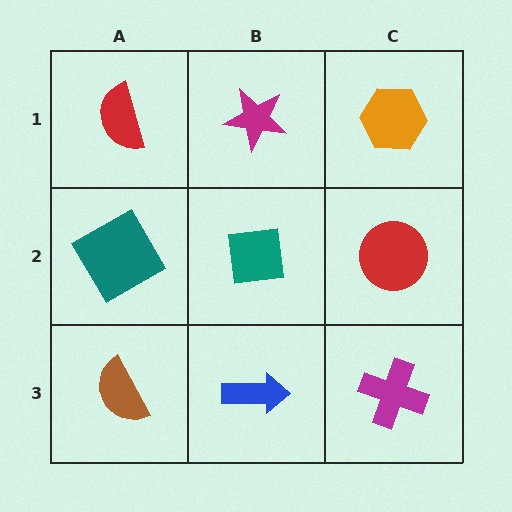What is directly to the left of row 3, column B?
A brown semicircle.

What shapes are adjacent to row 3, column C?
A red circle (row 2, column C), a blue arrow (row 3, column B).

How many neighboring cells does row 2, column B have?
4.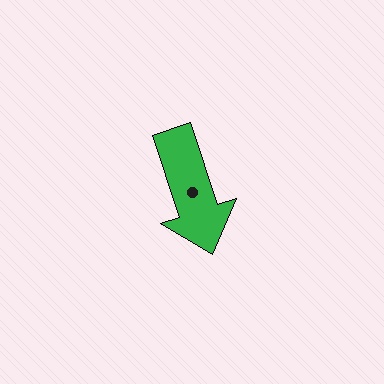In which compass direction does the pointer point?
South.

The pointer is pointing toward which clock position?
Roughly 5 o'clock.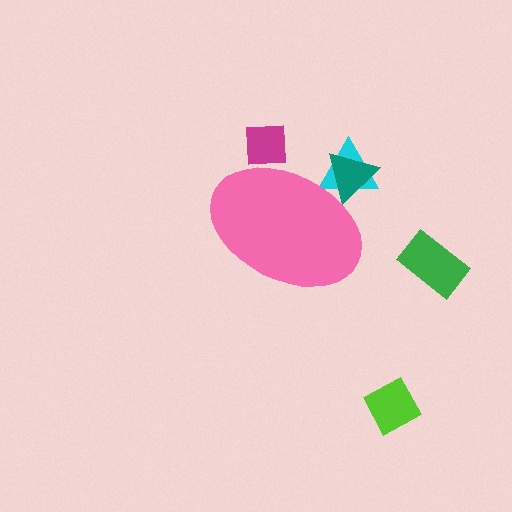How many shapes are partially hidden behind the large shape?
3 shapes are partially hidden.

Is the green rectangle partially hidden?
No, the green rectangle is fully visible.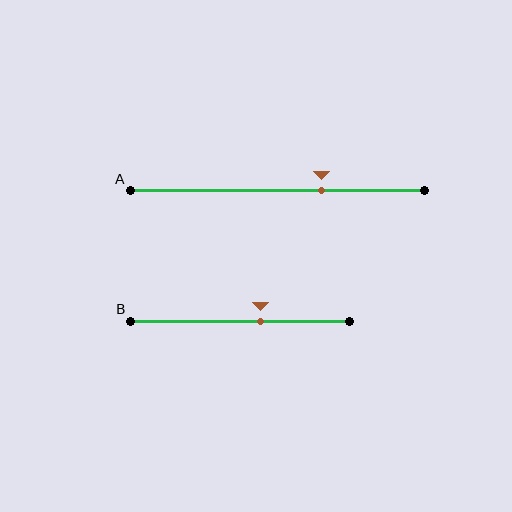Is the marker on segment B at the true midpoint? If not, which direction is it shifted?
No, the marker on segment B is shifted to the right by about 10% of the segment length.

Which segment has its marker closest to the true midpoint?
Segment B has its marker closest to the true midpoint.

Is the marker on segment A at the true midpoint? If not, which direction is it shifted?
No, the marker on segment A is shifted to the right by about 15% of the segment length.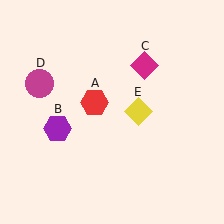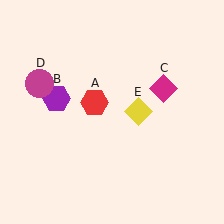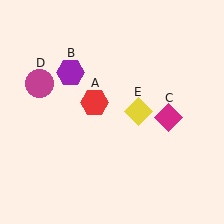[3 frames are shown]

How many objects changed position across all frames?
2 objects changed position: purple hexagon (object B), magenta diamond (object C).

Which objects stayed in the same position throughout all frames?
Red hexagon (object A) and magenta circle (object D) and yellow diamond (object E) remained stationary.